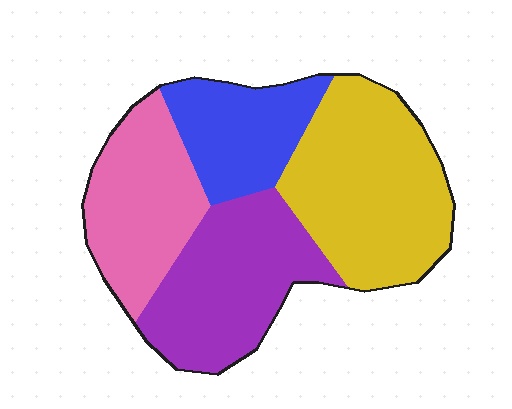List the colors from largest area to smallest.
From largest to smallest: yellow, purple, pink, blue.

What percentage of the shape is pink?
Pink takes up about one fifth (1/5) of the shape.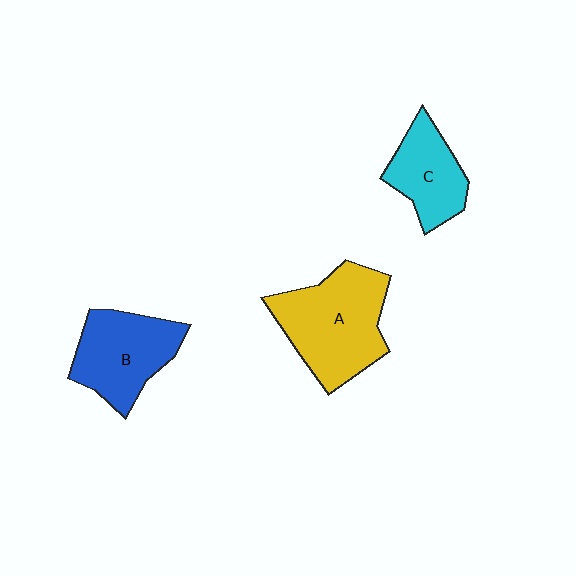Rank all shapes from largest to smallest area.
From largest to smallest: A (yellow), B (blue), C (cyan).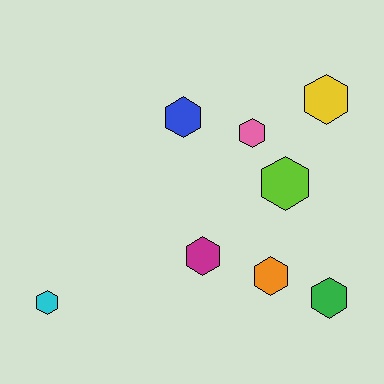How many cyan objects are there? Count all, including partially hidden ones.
There is 1 cyan object.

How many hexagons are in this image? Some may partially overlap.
There are 8 hexagons.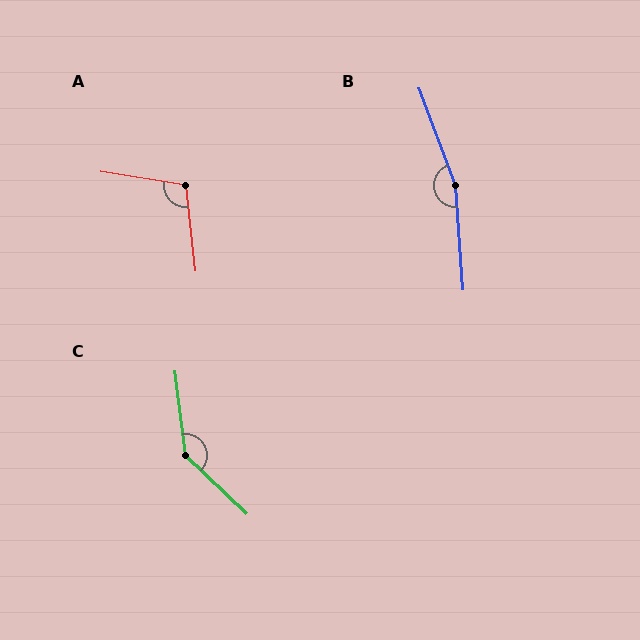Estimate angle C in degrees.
Approximately 140 degrees.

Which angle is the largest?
B, at approximately 164 degrees.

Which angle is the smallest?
A, at approximately 106 degrees.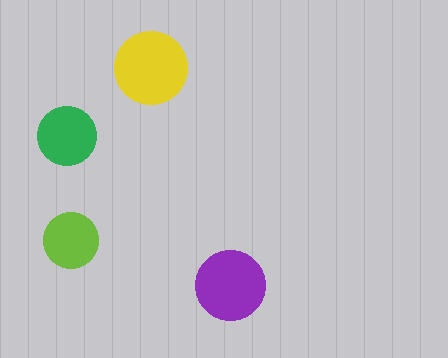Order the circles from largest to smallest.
the yellow one, the purple one, the green one, the lime one.